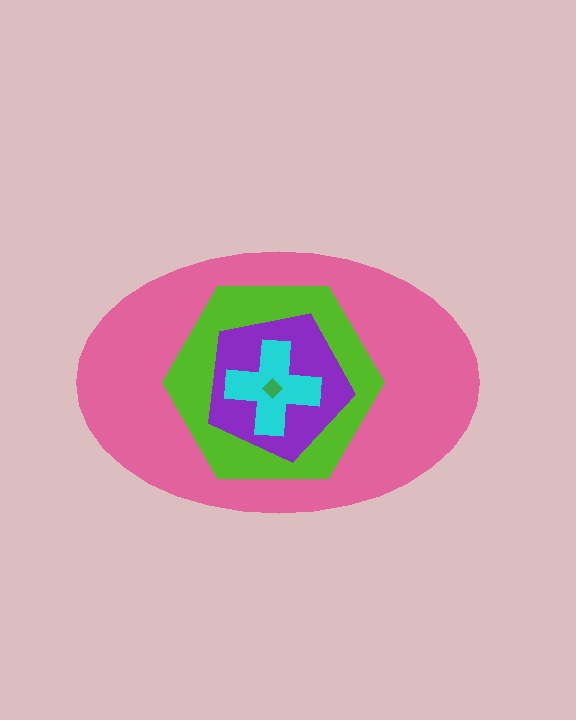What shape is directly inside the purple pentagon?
The cyan cross.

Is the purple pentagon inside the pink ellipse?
Yes.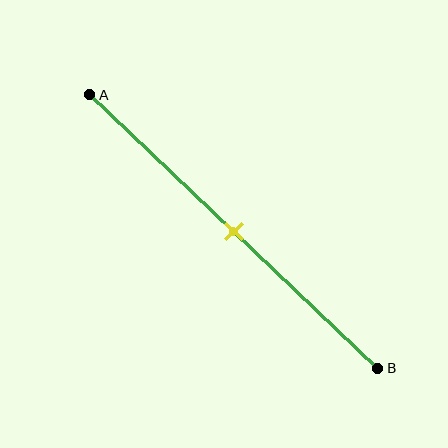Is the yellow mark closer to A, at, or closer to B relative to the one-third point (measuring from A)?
The yellow mark is closer to point B than the one-third point of segment AB.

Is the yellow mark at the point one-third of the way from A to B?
No, the mark is at about 50% from A, not at the 33% one-third point.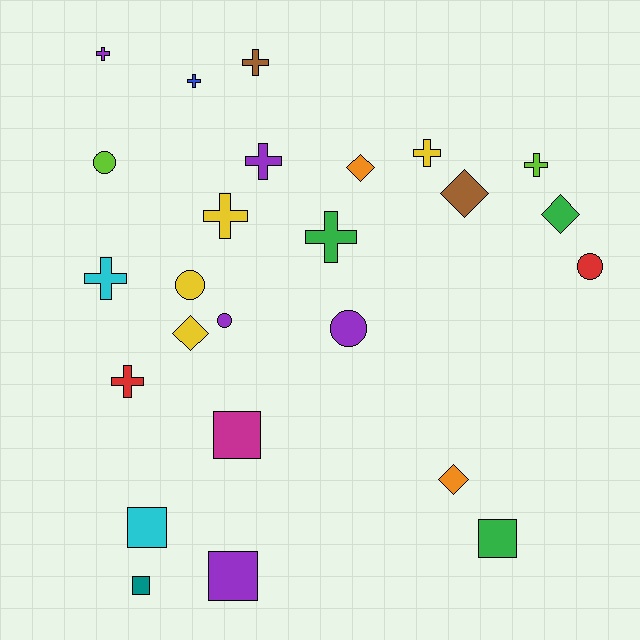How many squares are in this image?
There are 5 squares.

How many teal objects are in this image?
There is 1 teal object.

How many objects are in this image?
There are 25 objects.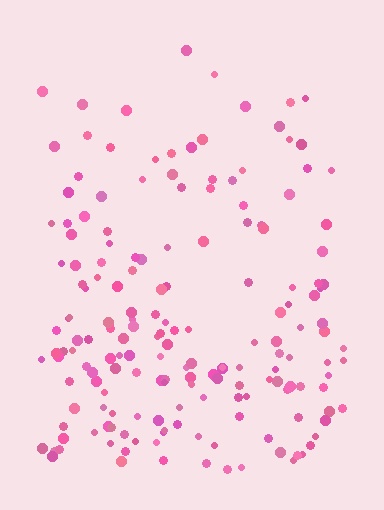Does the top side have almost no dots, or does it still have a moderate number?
Still a moderate number, just noticeably fewer than the bottom.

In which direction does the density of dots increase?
From top to bottom, with the bottom side densest.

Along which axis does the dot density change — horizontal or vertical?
Vertical.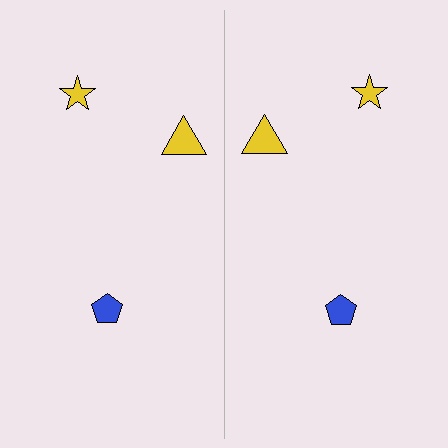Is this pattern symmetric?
Yes, this pattern has bilateral (reflection) symmetry.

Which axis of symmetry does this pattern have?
The pattern has a vertical axis of symmetry running through the center of the image.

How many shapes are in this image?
There are 6 shapes in this image.